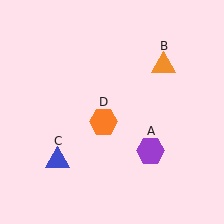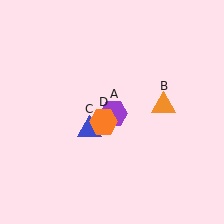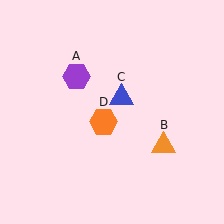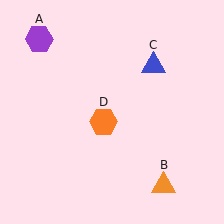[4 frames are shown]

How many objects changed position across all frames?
3 objects changed position: purple hexagon (object A), orange triangle (object B), blue triangle (object C).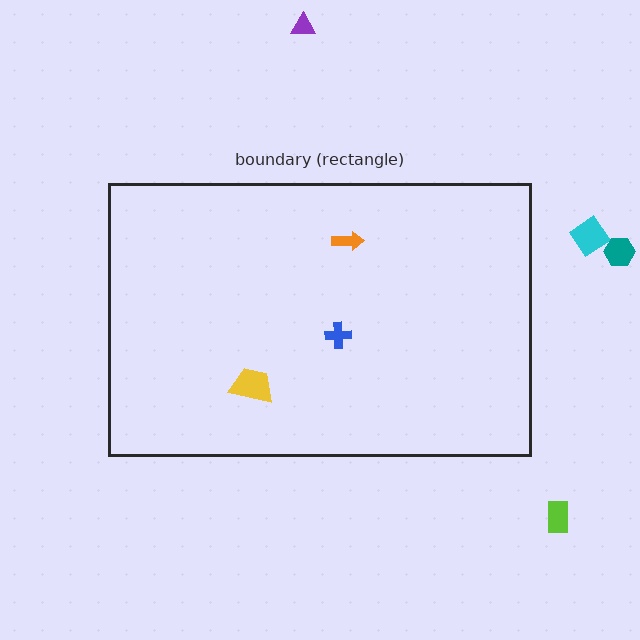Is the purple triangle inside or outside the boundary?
Outside.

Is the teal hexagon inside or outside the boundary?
Outside.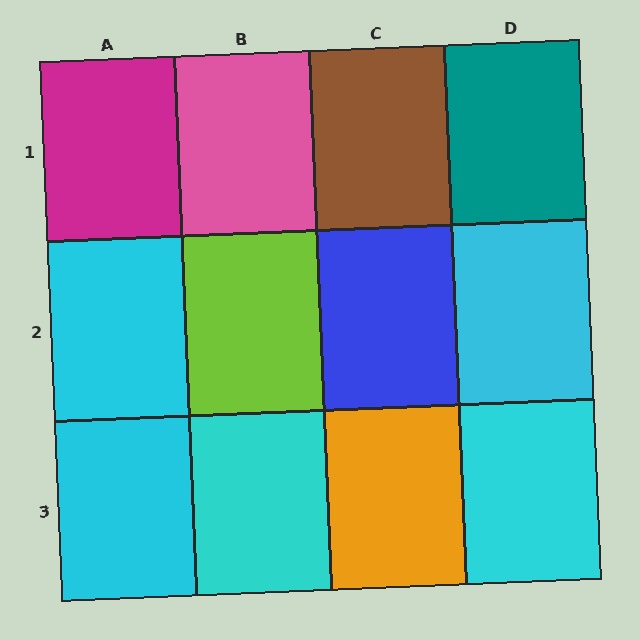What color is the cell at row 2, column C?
Blue.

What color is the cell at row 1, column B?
Pink.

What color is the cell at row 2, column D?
Cyan.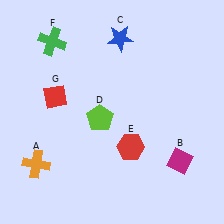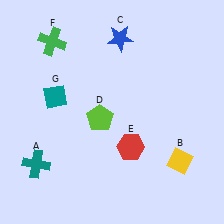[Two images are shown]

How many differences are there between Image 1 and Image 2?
There are 3 differences between the two images.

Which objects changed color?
A changed from orange to teal. B changed from magenta to yellow. G changed from red to teal.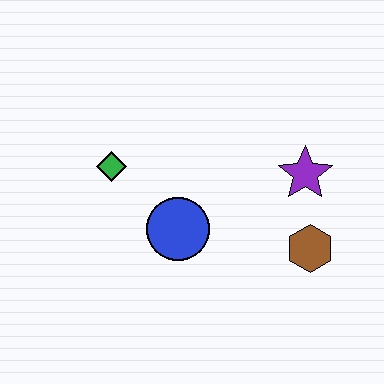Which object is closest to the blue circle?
The green diamond is closest to the blue circle.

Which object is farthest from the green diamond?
The brown hexagon is farthest from the green diamond.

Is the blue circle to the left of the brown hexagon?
Yes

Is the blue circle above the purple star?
No